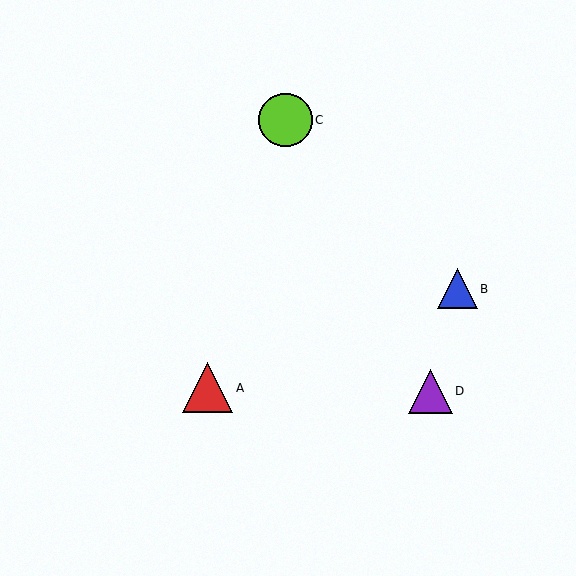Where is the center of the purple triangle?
The center of the purple triangle is at (430, 391).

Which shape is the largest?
The lime circle (labeled C) is the largest.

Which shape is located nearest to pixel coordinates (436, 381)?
The purple triangle (labeled D) at (430, 391) is nearest to that location.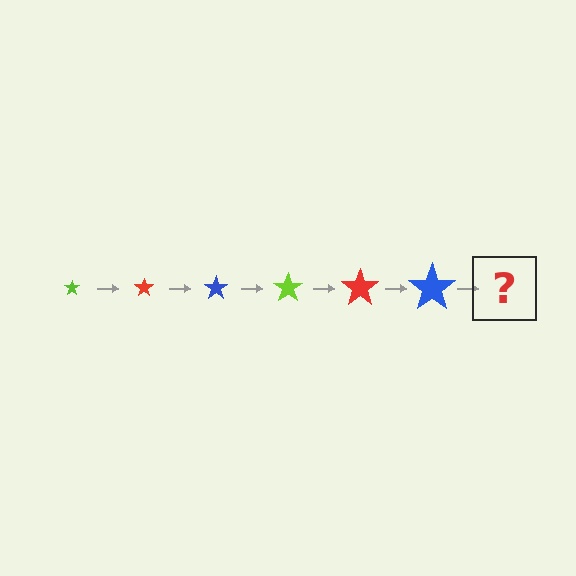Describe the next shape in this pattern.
It should be a lime star, larger than the previous one.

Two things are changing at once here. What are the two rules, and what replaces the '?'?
The two rules are that the star grows larger each step and the color cycles through lime, red, and blue. The '?' should be a lime star, larger than the previous one.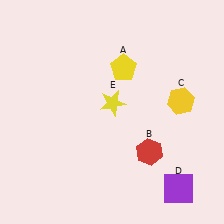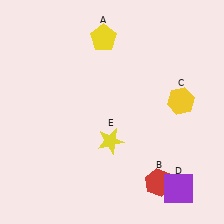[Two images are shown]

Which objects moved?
The objects that moved are: the yellow pentagon (A), the red hexagon (B), the yellow star (E).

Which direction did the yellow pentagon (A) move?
The yellow pentagon (A) moved up.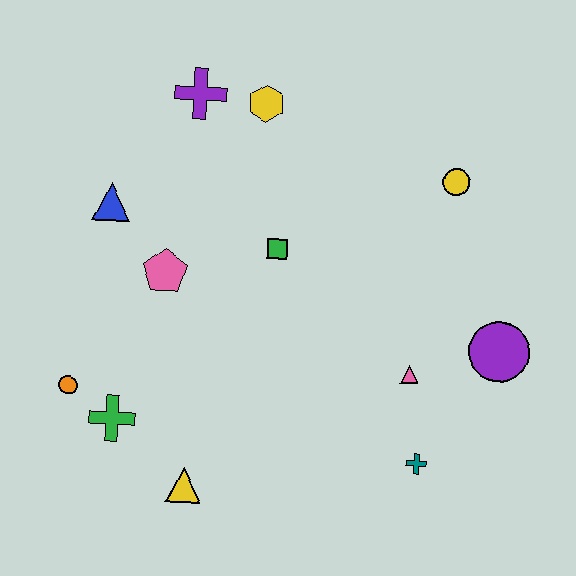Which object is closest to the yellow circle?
The purple circle is closest to the yellow circle.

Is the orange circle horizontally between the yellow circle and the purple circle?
No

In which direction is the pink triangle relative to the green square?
The pink triangle is to the right of the green square.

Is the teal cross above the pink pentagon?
No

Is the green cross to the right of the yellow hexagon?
No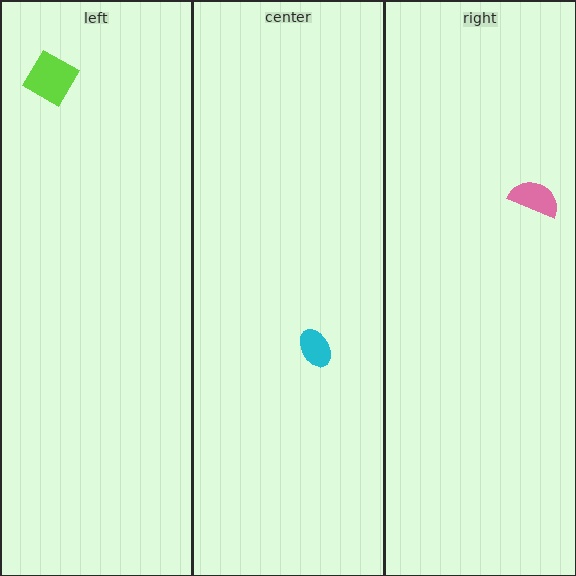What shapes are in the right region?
The pink semicircle.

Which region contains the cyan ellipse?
The center region.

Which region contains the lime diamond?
The left region.